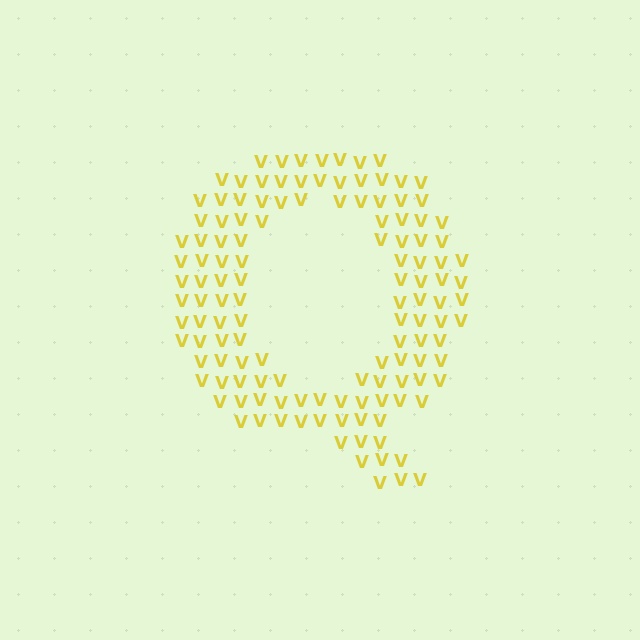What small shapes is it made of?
It is made of small letter V's.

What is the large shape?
The large shape is the letter Q.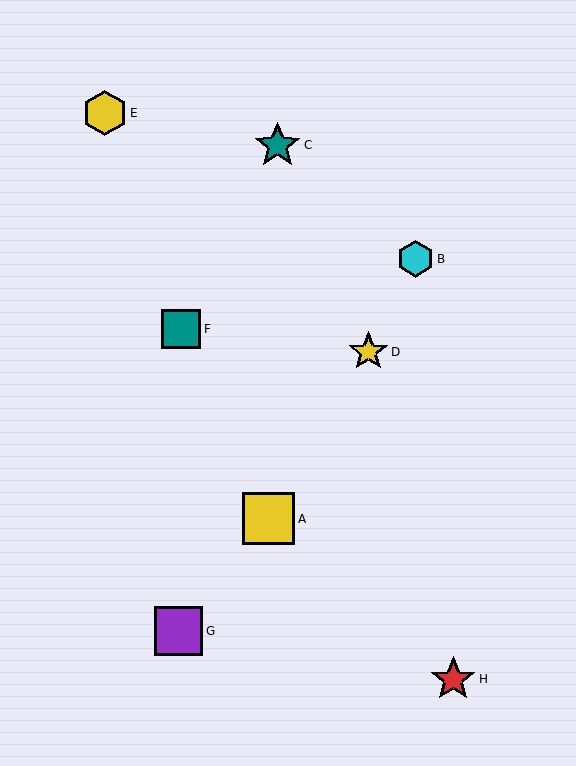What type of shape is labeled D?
Shape D is a yellow star.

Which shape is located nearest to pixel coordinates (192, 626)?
The purple square (labeled G) at (178, 631) is nearest to that location.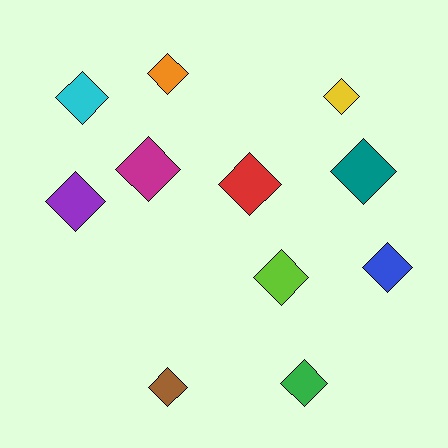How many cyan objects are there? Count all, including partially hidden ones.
There is 1 cyan object.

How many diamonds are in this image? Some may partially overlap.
There are 11 diamonds.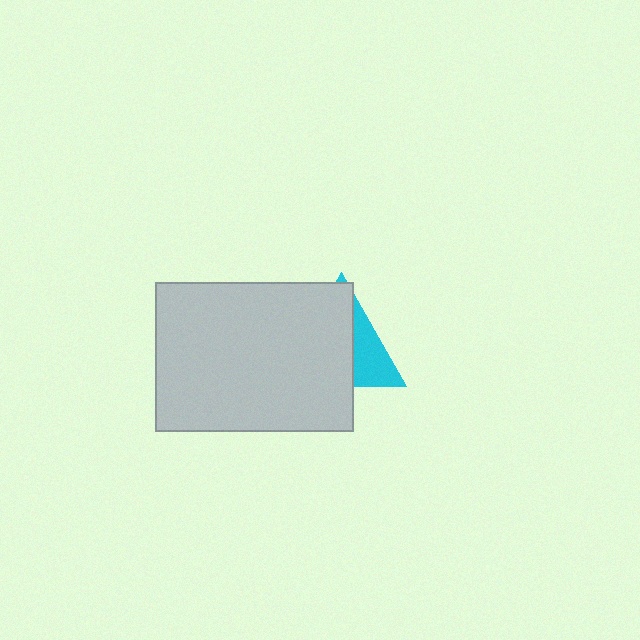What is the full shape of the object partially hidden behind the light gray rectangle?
The partially hidden object is a cyan triangle.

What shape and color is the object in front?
The object in front is a light gray rectangle.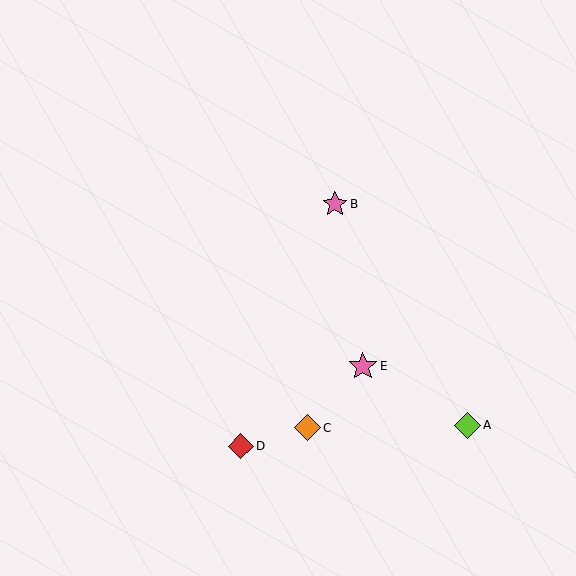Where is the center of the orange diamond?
The center of the orange diamond is at (307, 428).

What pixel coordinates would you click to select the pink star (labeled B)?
Click at (335, 204) to select the pink star B.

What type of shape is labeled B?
Shape B is a pink star.